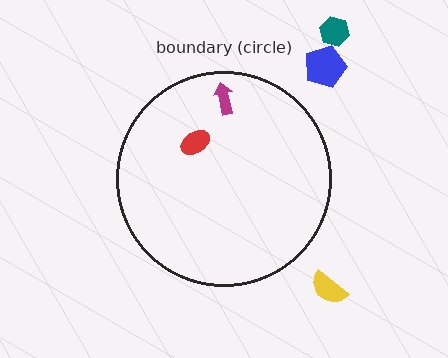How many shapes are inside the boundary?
2 inside, 3 outside.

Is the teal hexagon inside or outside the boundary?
Outside.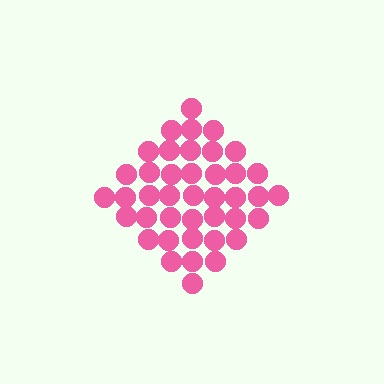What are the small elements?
The small elements are circles.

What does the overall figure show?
The overall figure shows a diamond.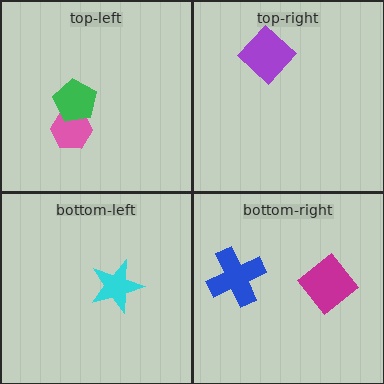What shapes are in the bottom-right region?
The magenta diamond, the blue cross.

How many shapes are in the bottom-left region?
1.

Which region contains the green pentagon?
The top-left region.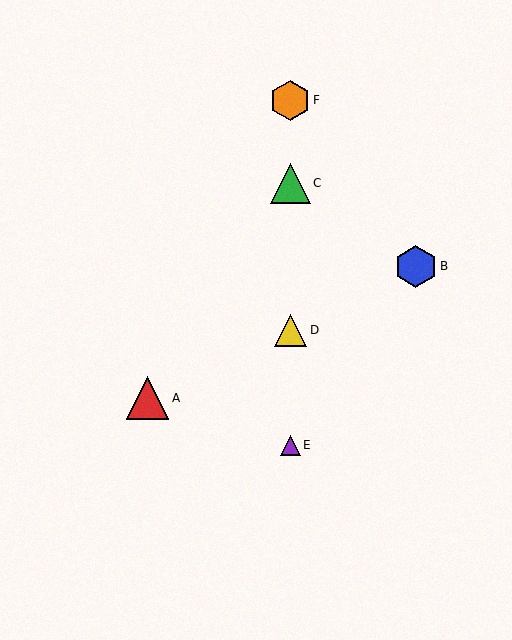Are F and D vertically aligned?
Yes, both are at x≈290.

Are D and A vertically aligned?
No, D is at x≈290 and A is at x≈148.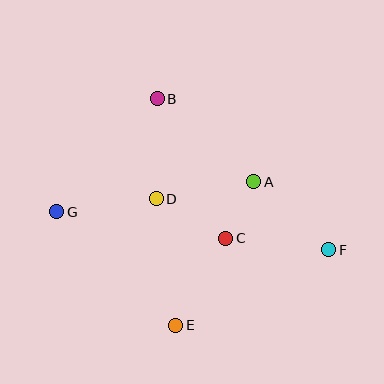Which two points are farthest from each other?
Points F and G are farthest from each other.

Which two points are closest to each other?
Points A and C are closest to each other.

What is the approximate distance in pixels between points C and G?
The distance between C and G is approximately 171 pixels.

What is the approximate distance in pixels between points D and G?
The distance between D and G is approximately 101 pixels.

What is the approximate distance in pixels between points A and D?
The distance between A and D is approximately 99 pixels.